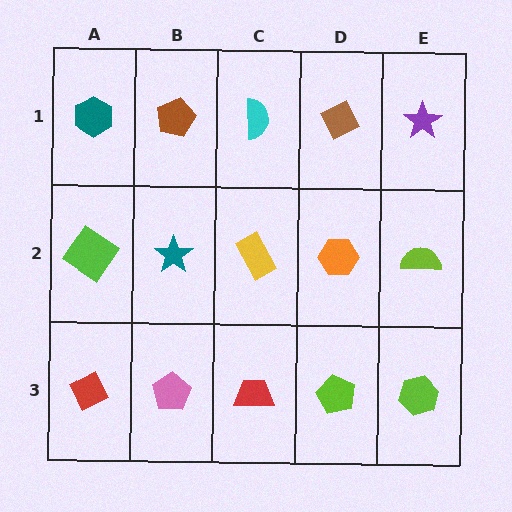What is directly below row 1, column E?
A lime semicircle.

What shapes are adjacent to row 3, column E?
A lime semicircle (row 2, column E), a lime pentagon (row 3, column D).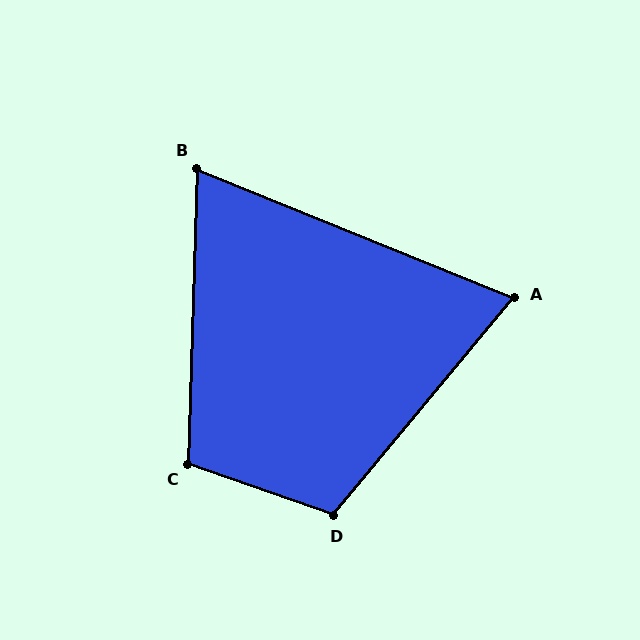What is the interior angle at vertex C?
Approximately 108 degrees (obtuse).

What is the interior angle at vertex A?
Approximately 72 degrees (acute).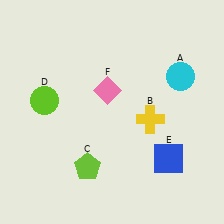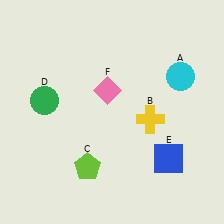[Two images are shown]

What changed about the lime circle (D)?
In Image 1, D is lime. In Image 2, it changed to green.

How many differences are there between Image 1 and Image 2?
There is 1 difference between the two images.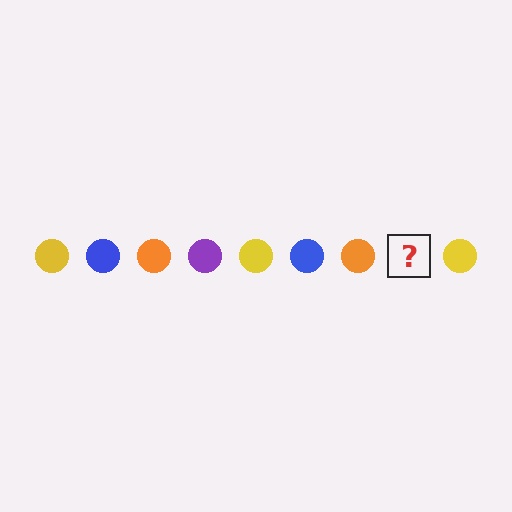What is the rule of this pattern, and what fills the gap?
The rule is that the pattern cycles through yellow, blue, orange, purple circles. The gap should be filled with a purple circle.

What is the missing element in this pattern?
The missing element is a purple circle.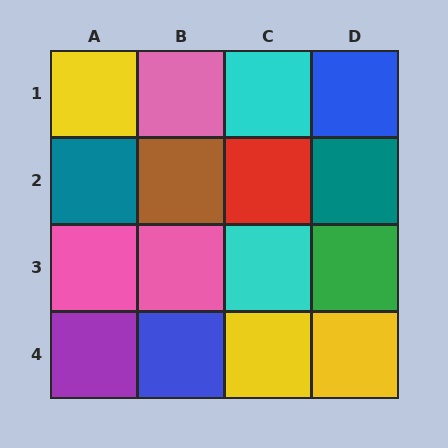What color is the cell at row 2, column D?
Teal.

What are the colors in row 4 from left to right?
Purple, blue, yellow, yellow.